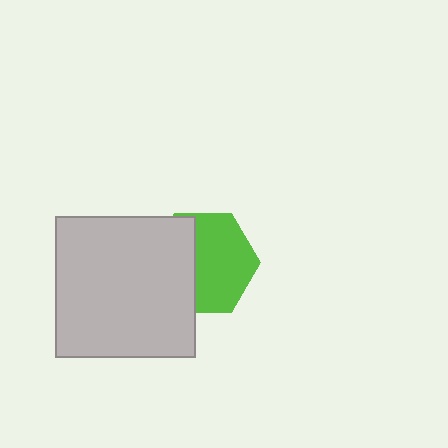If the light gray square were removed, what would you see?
You would see the complete lime hexagon.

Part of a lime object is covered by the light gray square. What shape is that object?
It is a hexagon.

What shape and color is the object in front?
The object in front is a light gray square.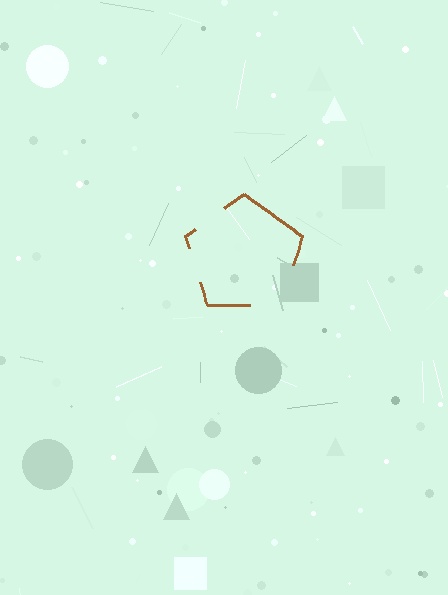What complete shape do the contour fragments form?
The contour fragments form a pentagon.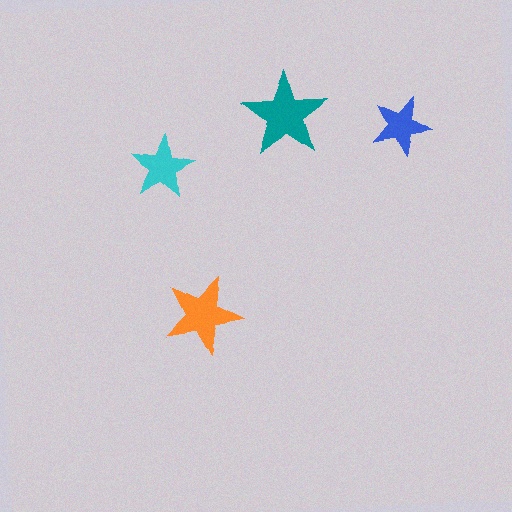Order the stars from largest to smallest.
the teal one, the orange one, the cyan one, the blue one.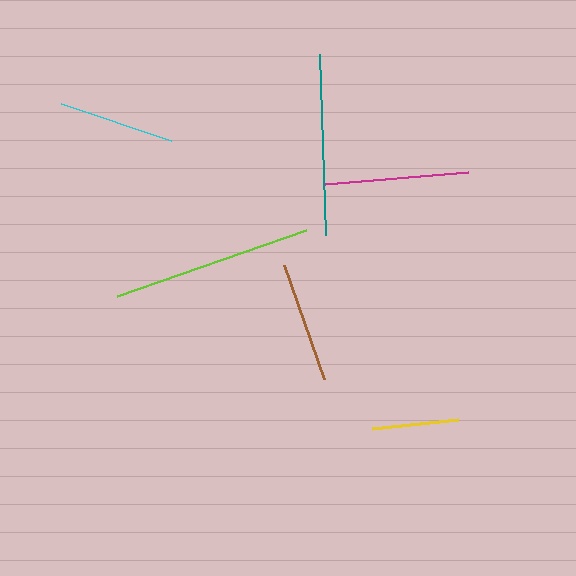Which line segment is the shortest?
The yellow line is the shortest at approximately 87 pixels.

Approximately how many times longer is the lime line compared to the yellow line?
The lime line is approximately 2.3 times the length of the yellow line.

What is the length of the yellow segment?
The yellow segment is approximately 87 pixels long.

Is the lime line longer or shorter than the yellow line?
The lime line is longer than the yellow line.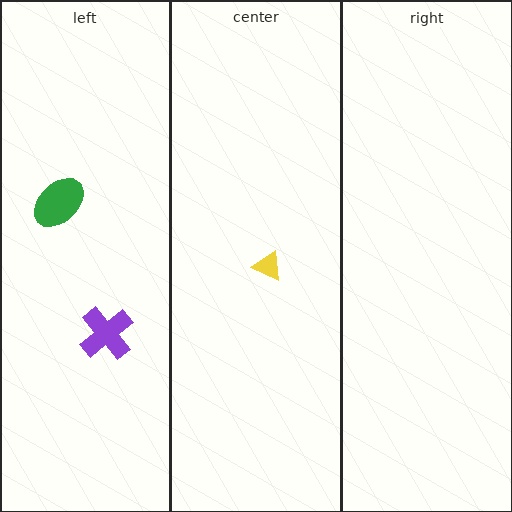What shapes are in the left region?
The green ellipse, the purple cross.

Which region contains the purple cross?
The left region.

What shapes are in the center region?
The yellow triangle.